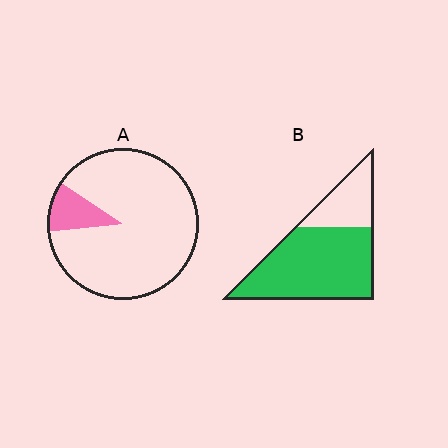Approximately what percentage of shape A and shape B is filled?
A is approximately 10% and B is approximately 75%.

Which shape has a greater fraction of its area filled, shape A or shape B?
Shape B.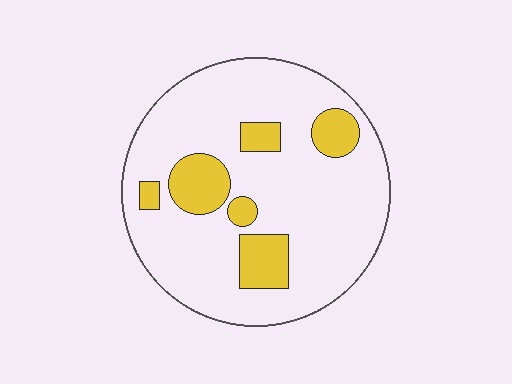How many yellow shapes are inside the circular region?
6.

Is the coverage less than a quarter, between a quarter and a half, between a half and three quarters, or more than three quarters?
Less than a quarter.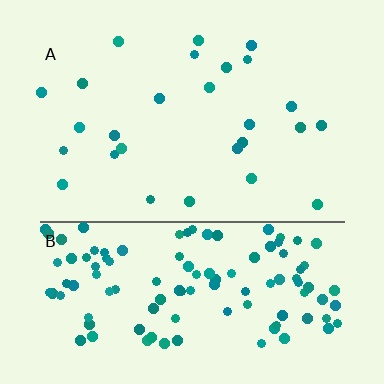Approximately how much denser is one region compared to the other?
Approximately 4.6× — region B over region A.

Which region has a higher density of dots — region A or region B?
B (the bottom).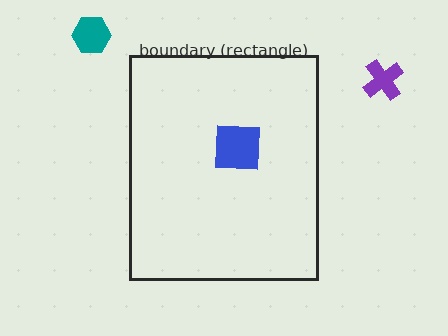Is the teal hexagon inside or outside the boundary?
Outside.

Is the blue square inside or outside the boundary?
Inside.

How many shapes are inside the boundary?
1 inside, 2 outside.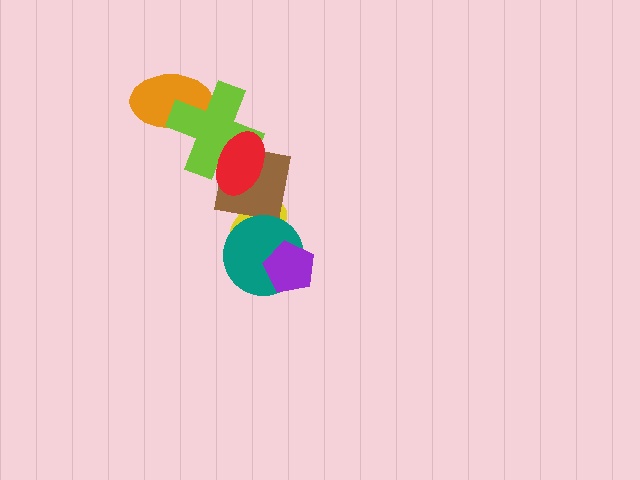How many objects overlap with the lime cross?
3 objects overlap with the lime cross.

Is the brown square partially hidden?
Yes, it is partially covered by another shape.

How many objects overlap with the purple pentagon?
1 object overlaps with the purple pentagon.